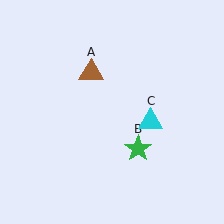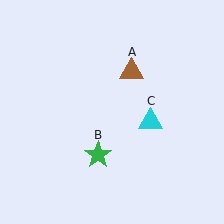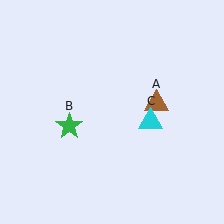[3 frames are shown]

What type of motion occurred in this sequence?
The brown triangle (object A), green star (object B) rotated clockwise around the center of the scene.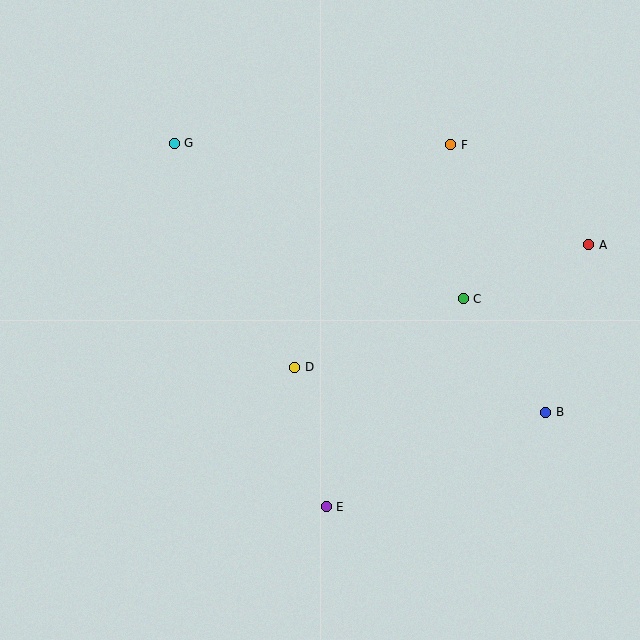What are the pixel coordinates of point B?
Point B is at (546, 412).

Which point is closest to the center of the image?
Point D at (295, 367) is closest to the center.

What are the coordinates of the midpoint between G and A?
The midpoint between G and A is at (381, 194).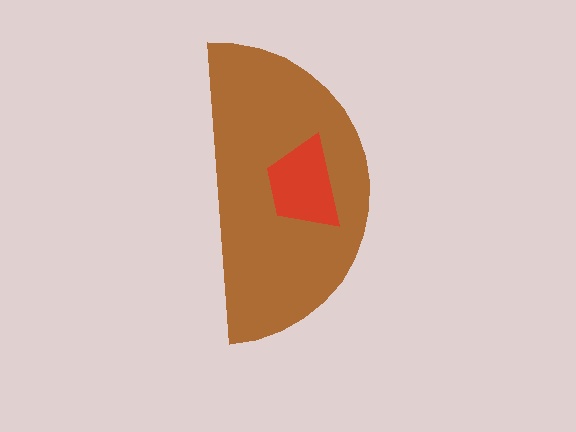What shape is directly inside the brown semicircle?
The red trapezoid.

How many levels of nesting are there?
2.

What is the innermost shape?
The red trapezoid.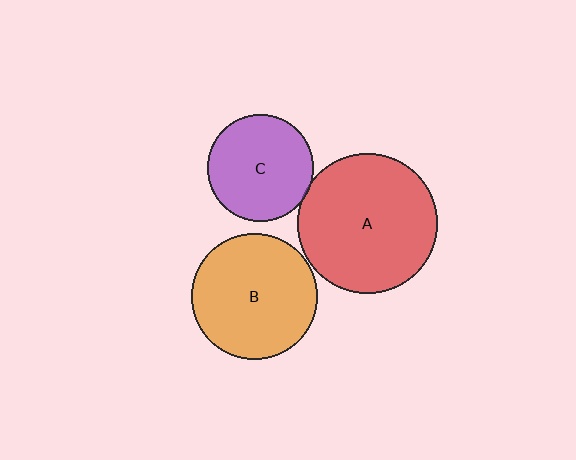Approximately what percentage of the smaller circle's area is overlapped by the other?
Approximately 5%.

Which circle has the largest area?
Circle A (red).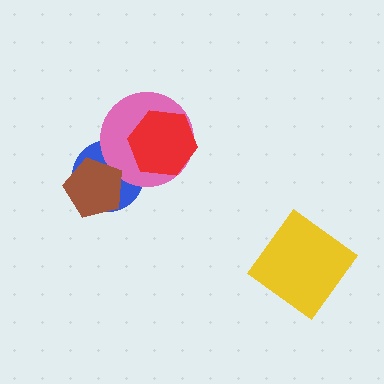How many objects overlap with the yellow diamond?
0 objects overlap with the yellow diamond.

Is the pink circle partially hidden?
Yes, it is partially covered by another shape.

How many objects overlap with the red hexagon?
2 objects overlap with the red hexagon.